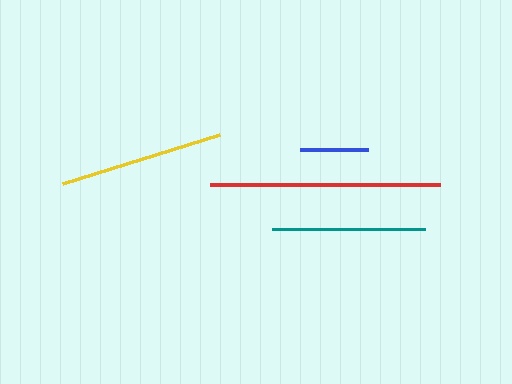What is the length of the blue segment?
The blue segment is approximately 69 pixels long.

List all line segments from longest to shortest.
From longest to shortest: red, yellow, teal, blue.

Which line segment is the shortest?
The blue line is the shortest at approximately 69 pixels.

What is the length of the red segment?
The red segment is approximately 230 pixels long.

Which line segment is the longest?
The red line is the longest at approximately 230 pixels.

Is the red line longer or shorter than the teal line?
The red line is longer than the teal line.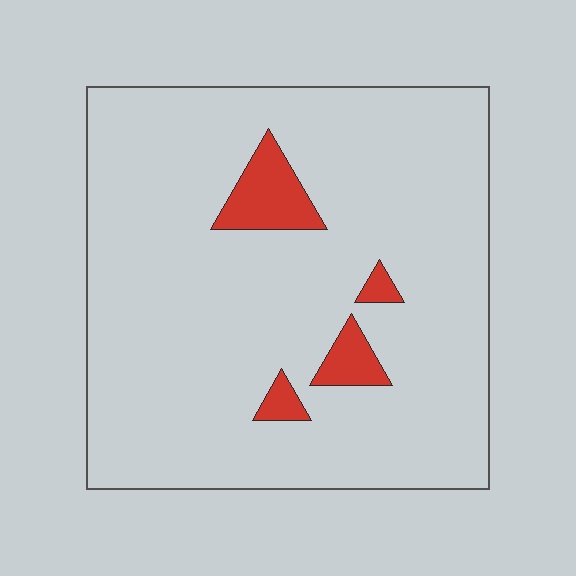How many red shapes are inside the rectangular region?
4.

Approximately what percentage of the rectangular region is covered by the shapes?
Approximately 5%.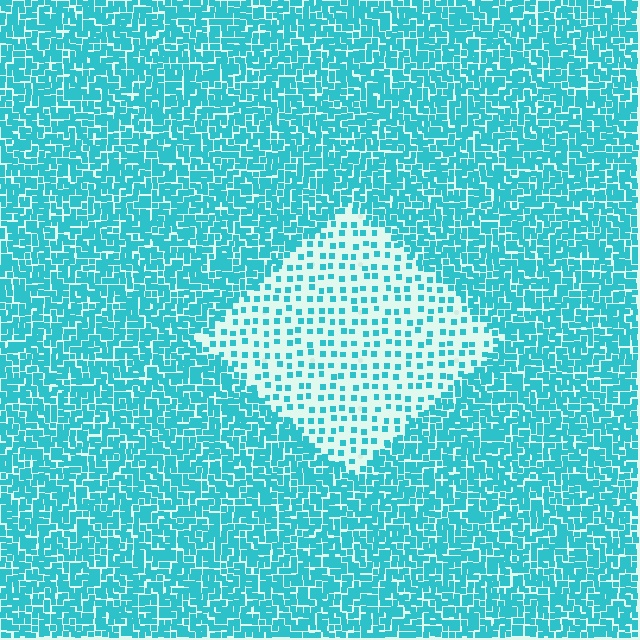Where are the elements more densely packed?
The elements are more densely packed outside the diamond boundary.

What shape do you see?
I see a diamond.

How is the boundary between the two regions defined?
The boundary is defined by a change in element density (approximately 3.0x ratio). All elements are the same color, size, and shape.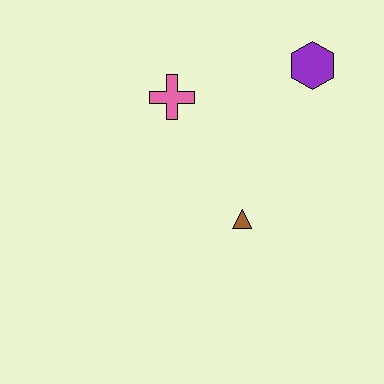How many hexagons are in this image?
There is 1 hexagon.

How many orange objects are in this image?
There are no orange objects.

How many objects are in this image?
There are 3 objects.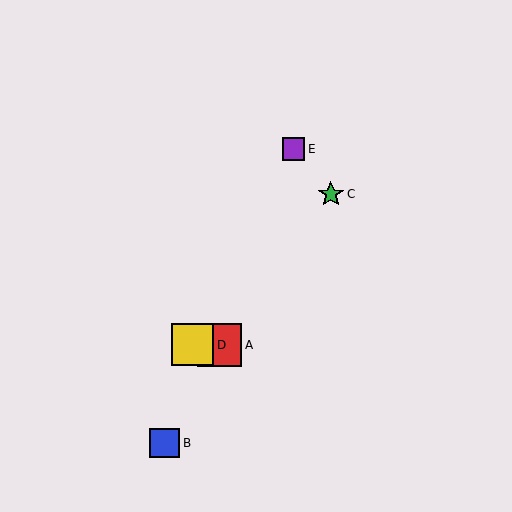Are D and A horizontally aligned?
Yes, both are at y≈345.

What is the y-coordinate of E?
Object E is at y≈149.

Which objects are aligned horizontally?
Objects A, D are aligned horizontally.